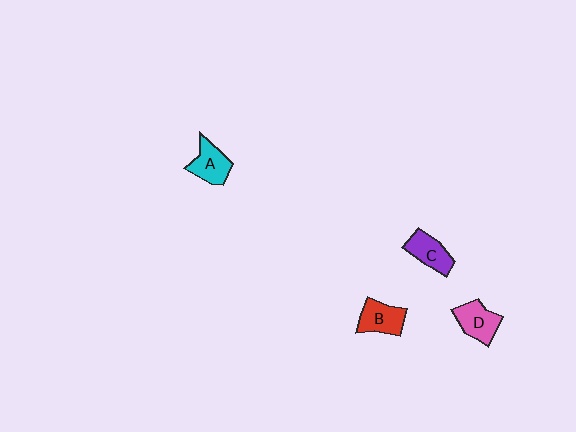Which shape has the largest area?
Shape D (pink).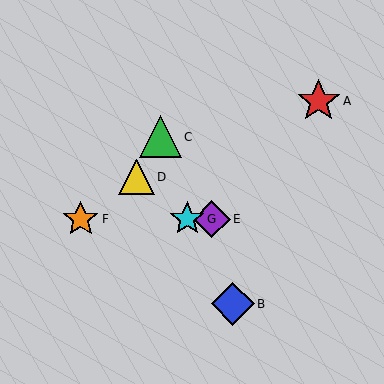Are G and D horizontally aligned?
No, G is at y≈219 and D is at y≈177.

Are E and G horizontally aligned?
Yes, both are at y≈219.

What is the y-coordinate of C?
Object C is at y≈137.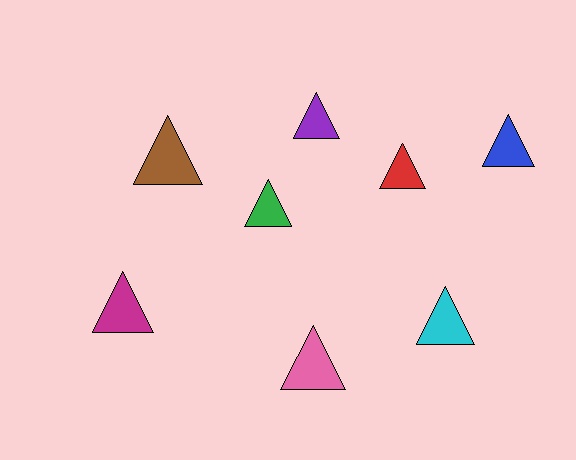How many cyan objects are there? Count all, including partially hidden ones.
There is 1 cyan object.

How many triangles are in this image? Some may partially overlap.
There are 8 triangles.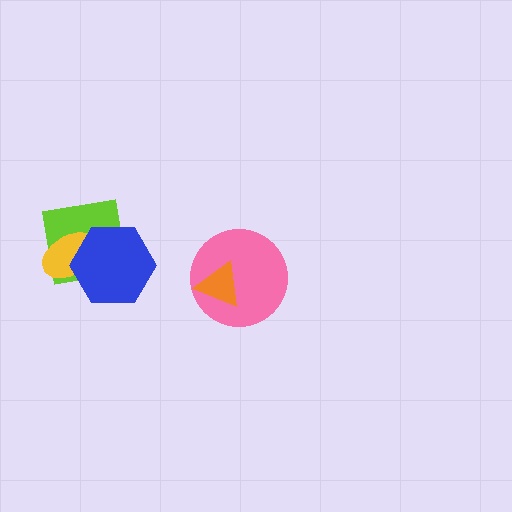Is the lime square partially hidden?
Yes, it is partially covered by another shape.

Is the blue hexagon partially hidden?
No, no other shape covers it.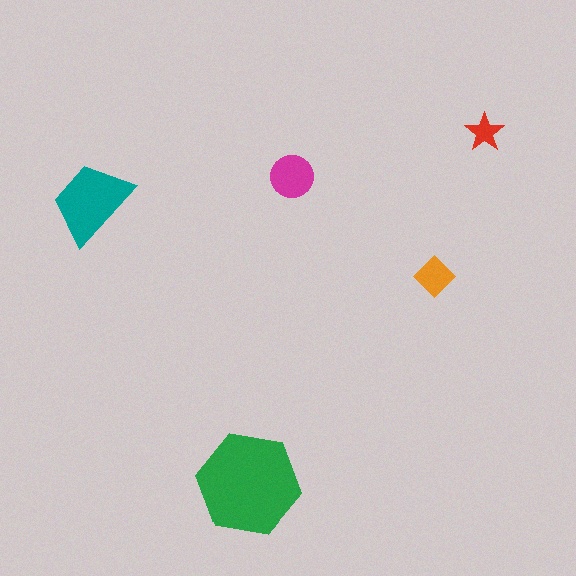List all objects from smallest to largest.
The red star, the orange diamond, the magenta circle, the teal trapezoid, the green hexagon.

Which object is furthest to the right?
The red star is rightmost.